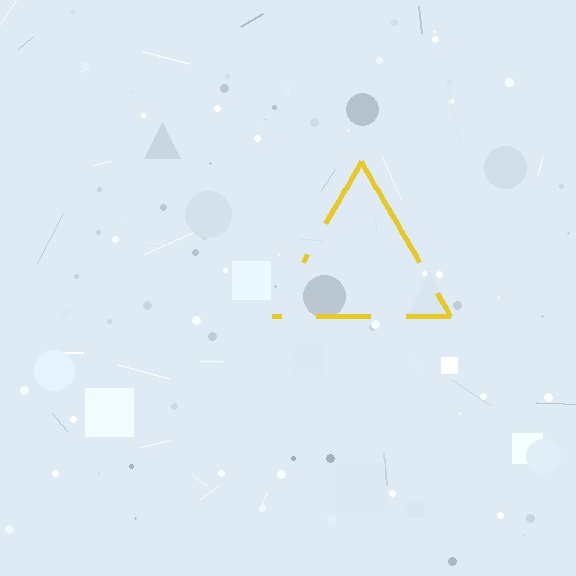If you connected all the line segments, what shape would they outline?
They would outline a triangle.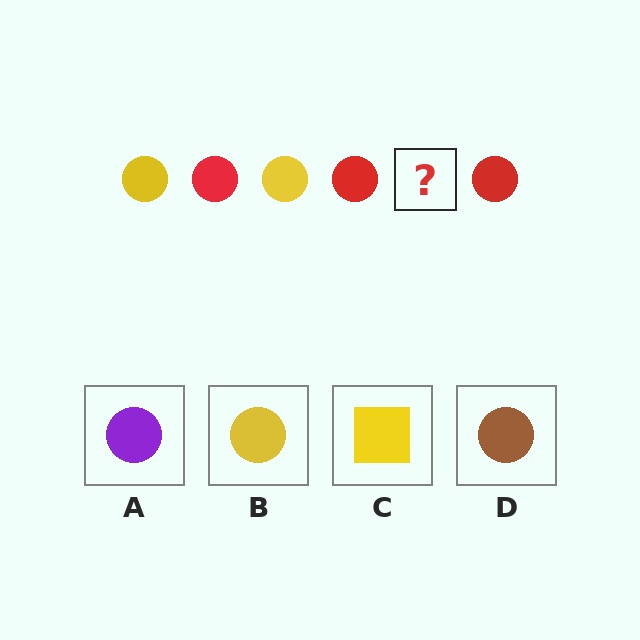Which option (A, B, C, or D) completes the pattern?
B.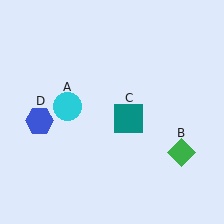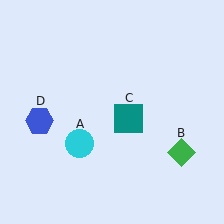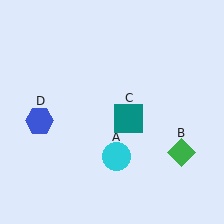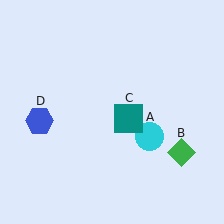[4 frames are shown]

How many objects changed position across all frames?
1 object changed position: cyan circle (object A).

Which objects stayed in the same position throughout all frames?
Green diamond (object B) and teal square (object C) and blue hexagon (object D) remained stationary.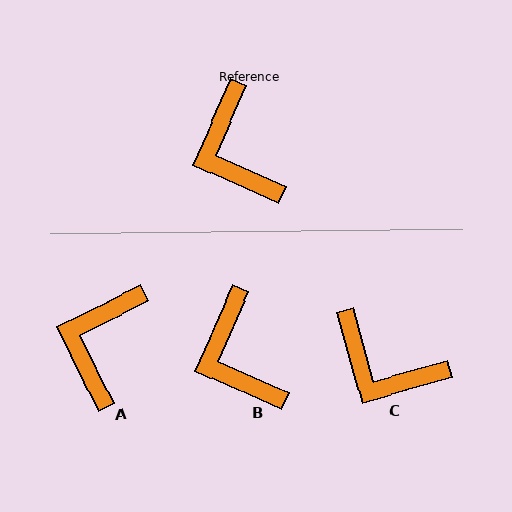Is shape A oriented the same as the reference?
No, it is off by about 40 degrees.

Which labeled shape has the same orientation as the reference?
B.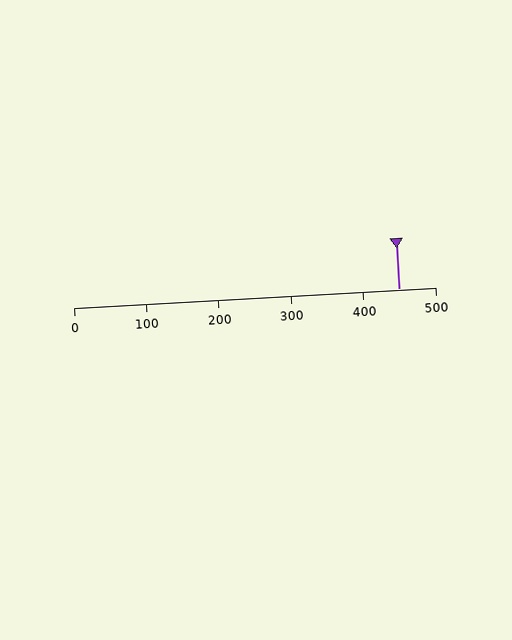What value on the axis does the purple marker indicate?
The marker indicates approximately 450.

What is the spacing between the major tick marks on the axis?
The major ticks are spaced 100 apart.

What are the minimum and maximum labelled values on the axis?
The axis runs from 0 to 500.